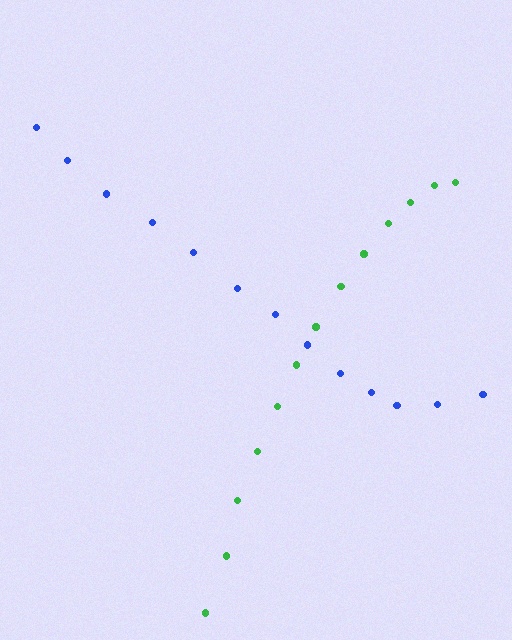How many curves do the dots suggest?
There are 2 distinct paths.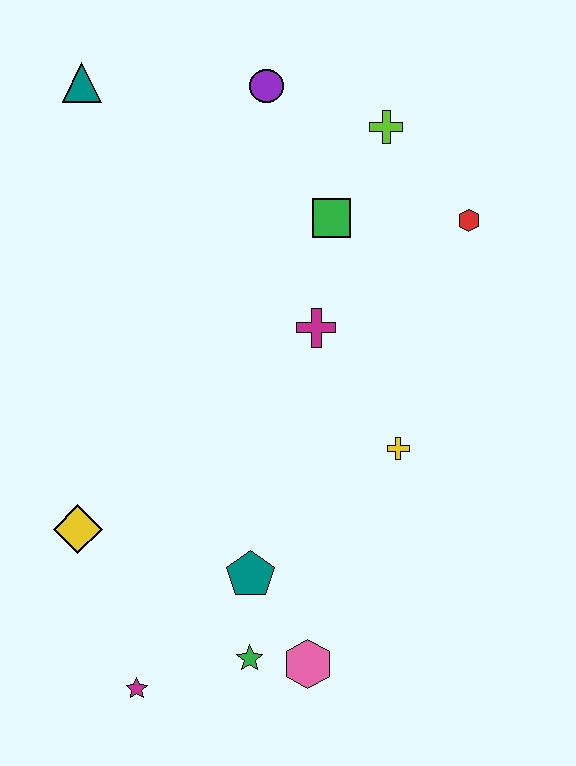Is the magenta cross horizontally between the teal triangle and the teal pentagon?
No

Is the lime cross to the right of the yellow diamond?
Yes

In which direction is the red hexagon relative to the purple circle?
The red hexagon is to the right of the purple circle.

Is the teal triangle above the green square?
Yes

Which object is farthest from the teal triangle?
The pink hexagon is farthest from the teal triangle.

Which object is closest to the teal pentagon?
The green star is closest to the teal pentagon.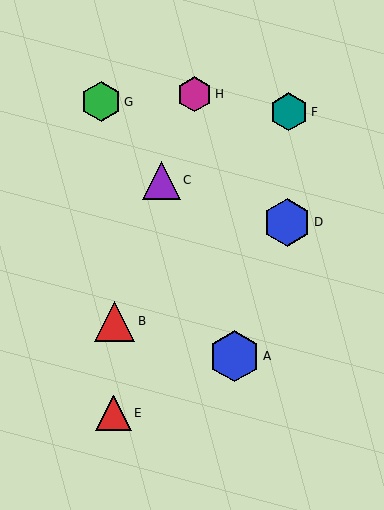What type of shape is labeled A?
Shape A is a blue hexagon.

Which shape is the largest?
The blue hexagon (labeled A) is the largest.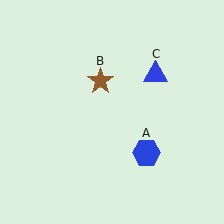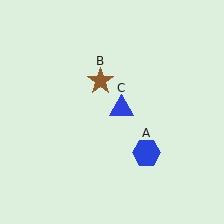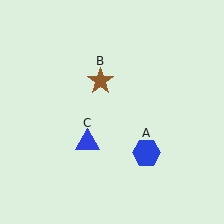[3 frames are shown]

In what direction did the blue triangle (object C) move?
The blue triangle (object C) moved down and to the left.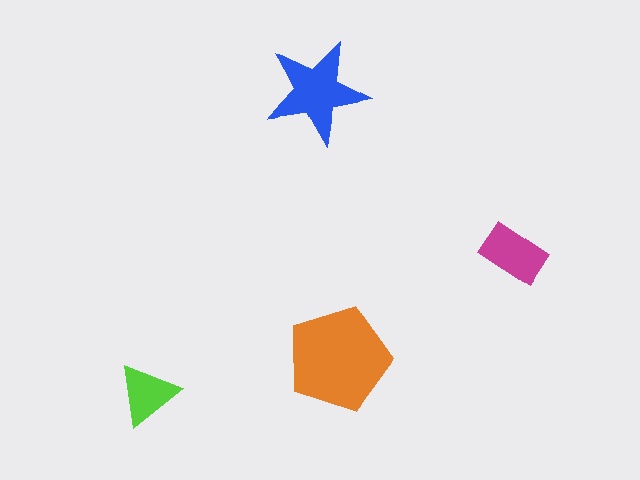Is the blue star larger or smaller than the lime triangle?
Larger.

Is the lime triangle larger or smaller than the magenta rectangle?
Smaller.